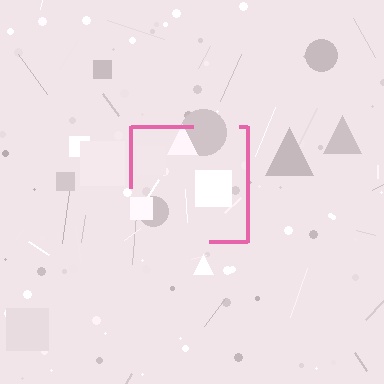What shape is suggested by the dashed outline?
The dashed outline suggests a square.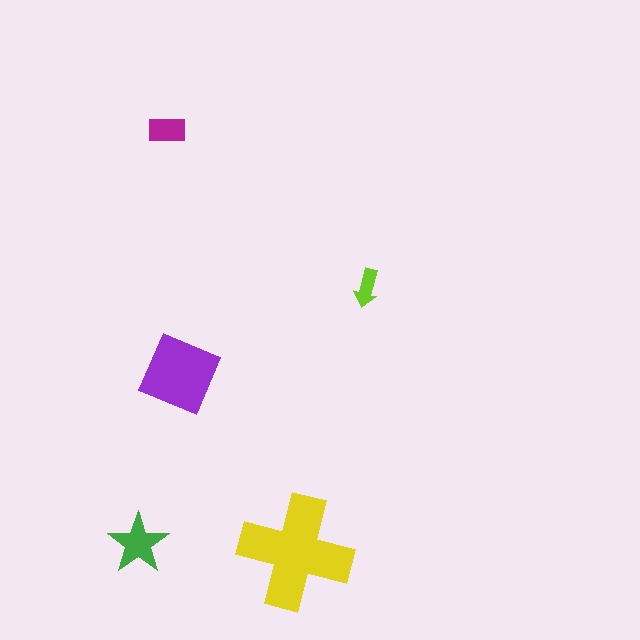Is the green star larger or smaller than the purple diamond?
Smaller.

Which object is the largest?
The yellow cross.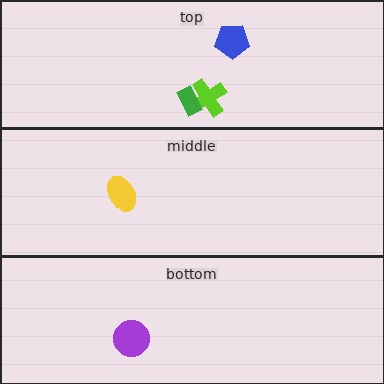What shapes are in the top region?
The lime cross, the blue pentagon, the green rectangle.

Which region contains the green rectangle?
The top region.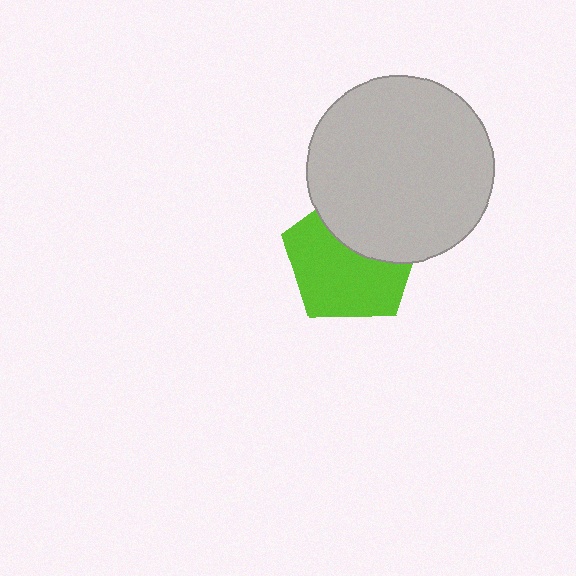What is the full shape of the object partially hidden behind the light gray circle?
The partially hidden object is a lime pentagon.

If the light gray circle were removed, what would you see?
You would see the complete lime pentagon.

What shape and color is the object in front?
The object in front is a light gray circle.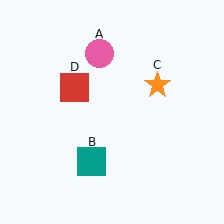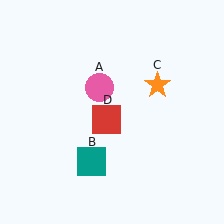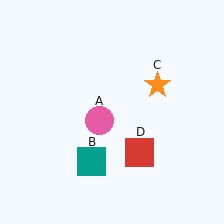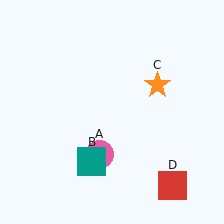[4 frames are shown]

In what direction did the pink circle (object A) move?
The pink circle (object A) moved down.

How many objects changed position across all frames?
2 objects changed position: pink circle (object A), red square (object D).